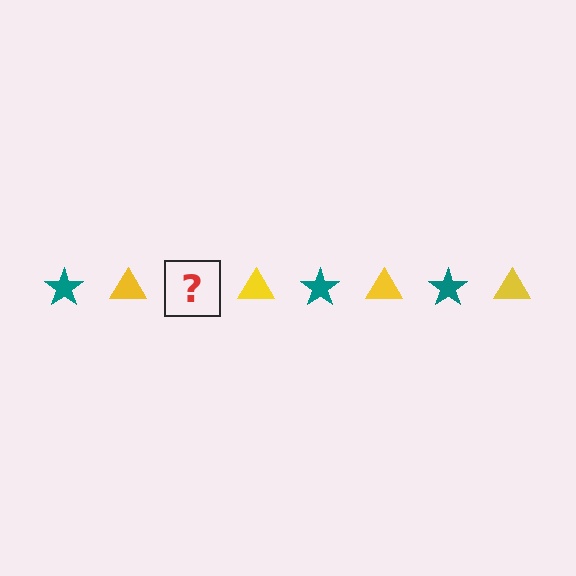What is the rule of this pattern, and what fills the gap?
The rule is that the pattern alternates between teal star and yellow triangle. The gap should be filled with a teal star.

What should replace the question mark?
The question mark should be replaced with a teal star.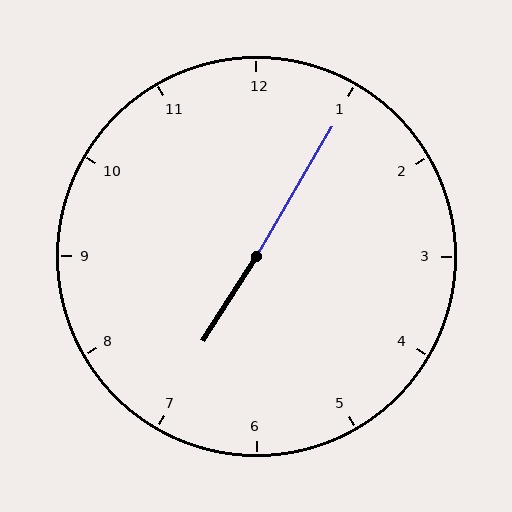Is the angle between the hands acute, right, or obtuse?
It is obtuse.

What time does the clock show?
7:05.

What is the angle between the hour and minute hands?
Approximately 178 degrees.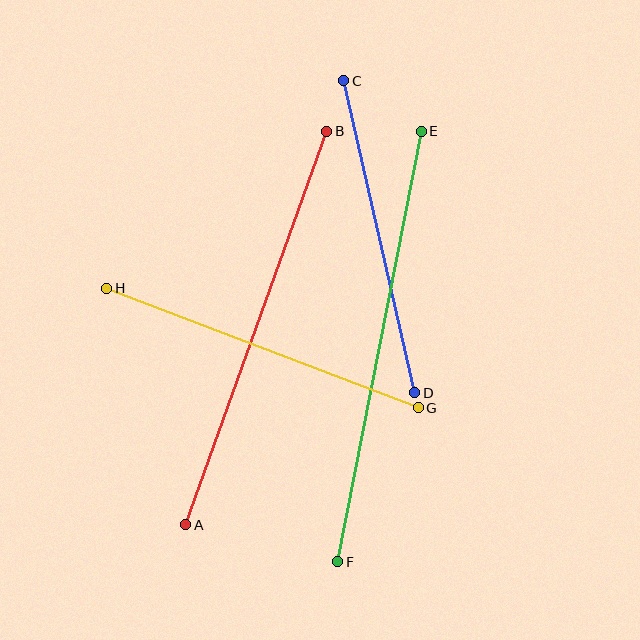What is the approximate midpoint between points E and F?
The midpoint is at approximately (379, 347) pixels.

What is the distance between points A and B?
The distance is approximately 418 pixels.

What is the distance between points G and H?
The distance is approximately 333 pixels.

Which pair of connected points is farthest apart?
Points E and F are farthest apart.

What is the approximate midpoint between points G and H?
The midpoint is at approximately (263, 348) pixels.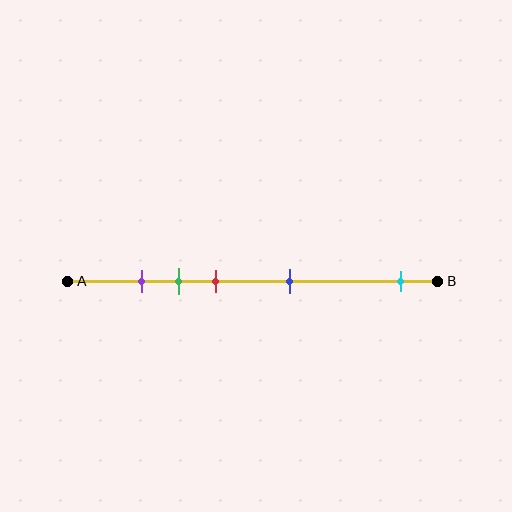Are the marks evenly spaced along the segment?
No, the marks are not evenly spaced.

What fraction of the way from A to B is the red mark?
The red mark is approximately 40% (0.4) of the way from A to B.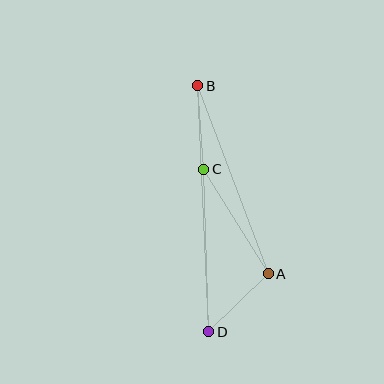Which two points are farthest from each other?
Points B and D are farthest from each other.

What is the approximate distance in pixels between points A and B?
The distance between A and B is approximately 201 pixels.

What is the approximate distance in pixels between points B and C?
The distance between B and C is approximately 83 pixels.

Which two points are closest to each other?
Points A and D are closest to each other.